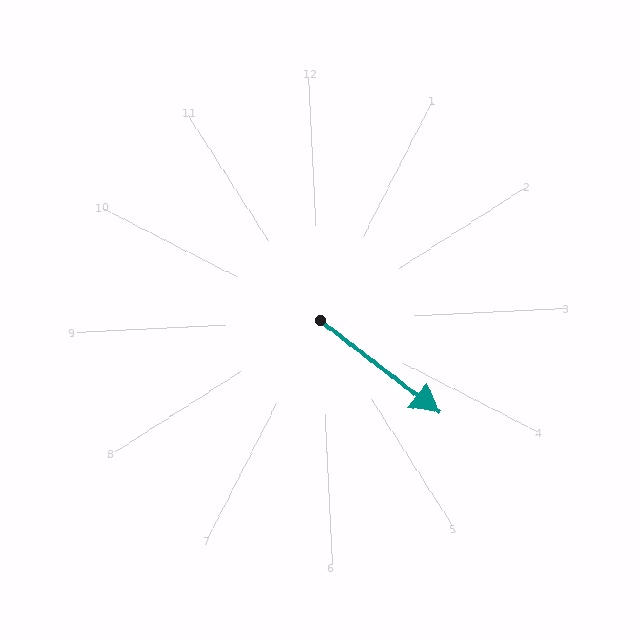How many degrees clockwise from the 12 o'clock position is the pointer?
Approximately 130 degrees.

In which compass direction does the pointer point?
Southeast.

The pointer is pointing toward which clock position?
Roughly 4 o'clock.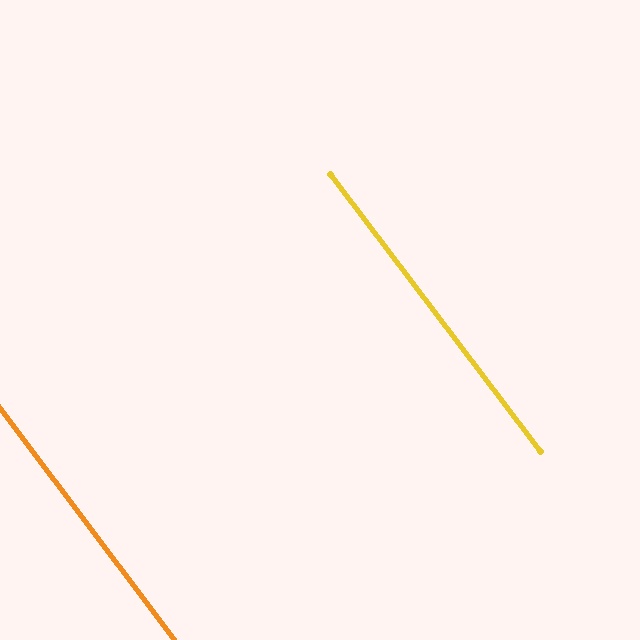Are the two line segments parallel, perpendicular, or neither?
Parallel — their directions differ by only 0.1°.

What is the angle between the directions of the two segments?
Approximately 0 degrees.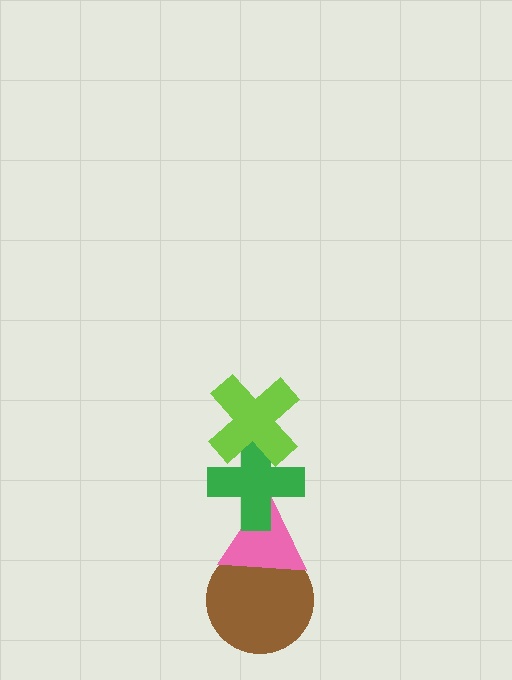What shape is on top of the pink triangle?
The green cross is on top of the pink triangle.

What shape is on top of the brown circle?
The pink triangle is on top of the brown circle.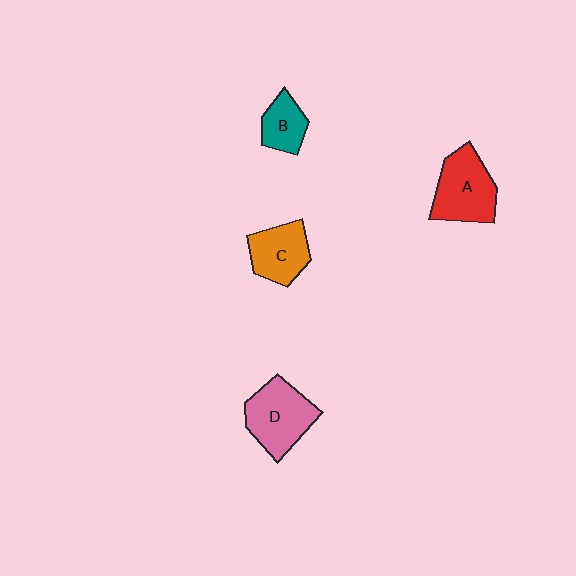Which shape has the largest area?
Shape D (pink).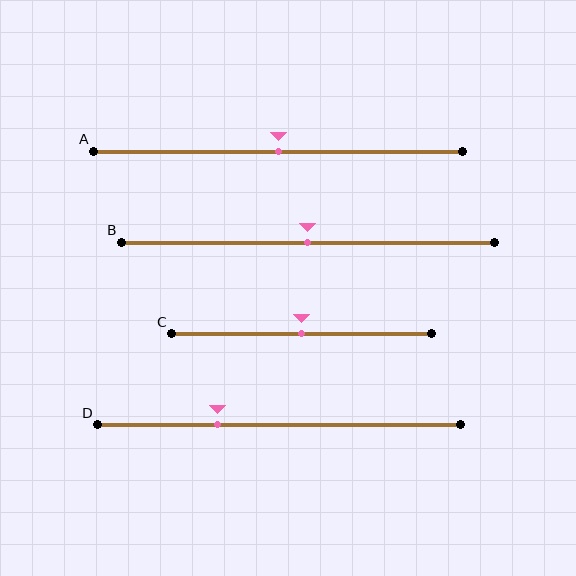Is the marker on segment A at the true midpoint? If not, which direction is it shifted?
Yes, the marker on segment A is at the true midpoint.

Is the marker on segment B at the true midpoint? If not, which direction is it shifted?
Yes, the marker on segment B is at the true midpoint.